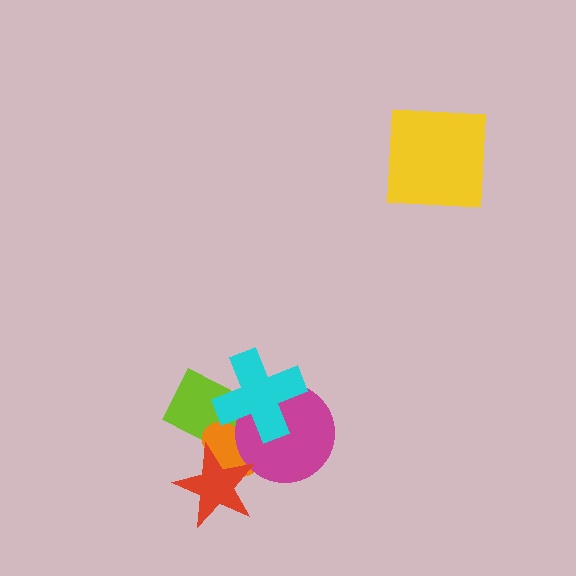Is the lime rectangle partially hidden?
Yes, it is partially covered by another shape.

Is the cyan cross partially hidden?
No, no other shape covers it.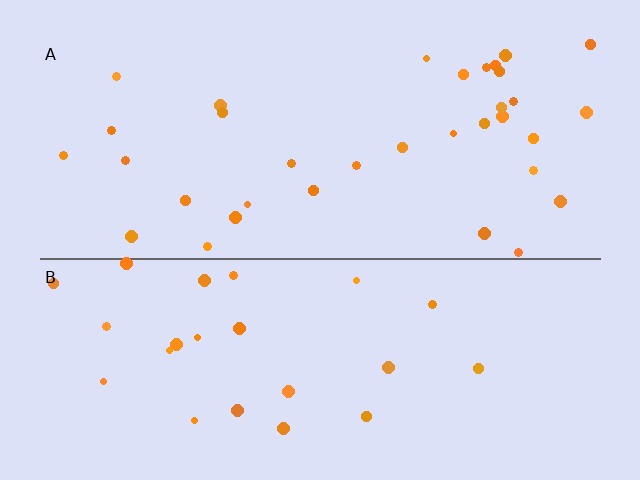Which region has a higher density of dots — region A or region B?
A (the top).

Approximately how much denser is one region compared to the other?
Approximately 1.4× — region A over region B.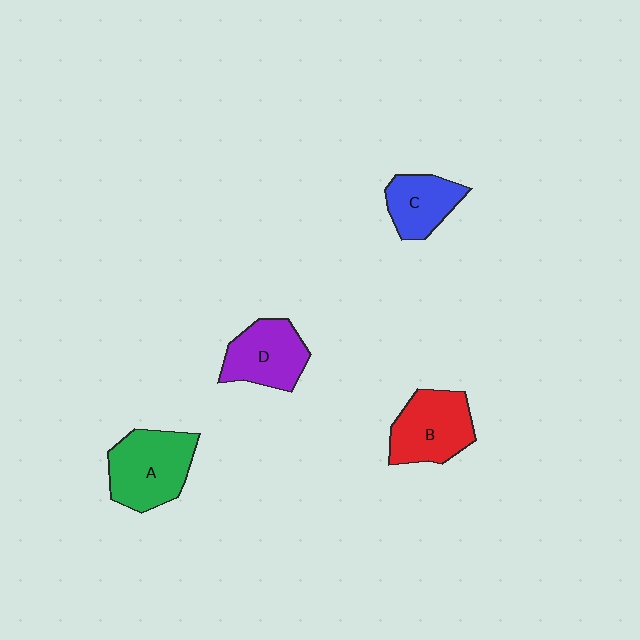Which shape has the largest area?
Shape A (green).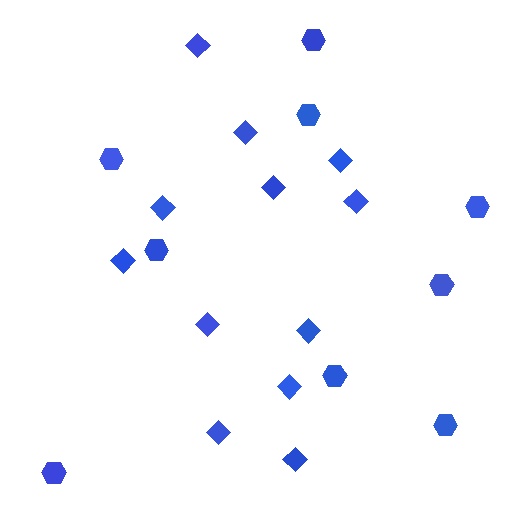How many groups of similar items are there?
There are 2 groups: one group of diamonds (12) and one group of hexagons (9).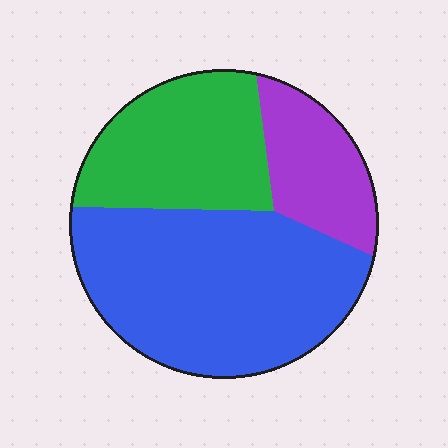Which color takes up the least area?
Purple, at roughly 20%.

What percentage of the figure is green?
Green takes up about one third (1/3) of the figure.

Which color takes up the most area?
Blue, at roughly 55%.